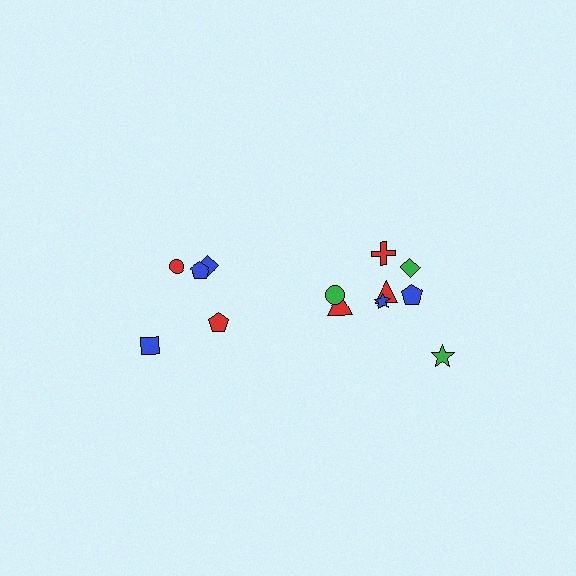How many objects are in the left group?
There are 5 objects.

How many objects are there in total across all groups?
There are 13 objects.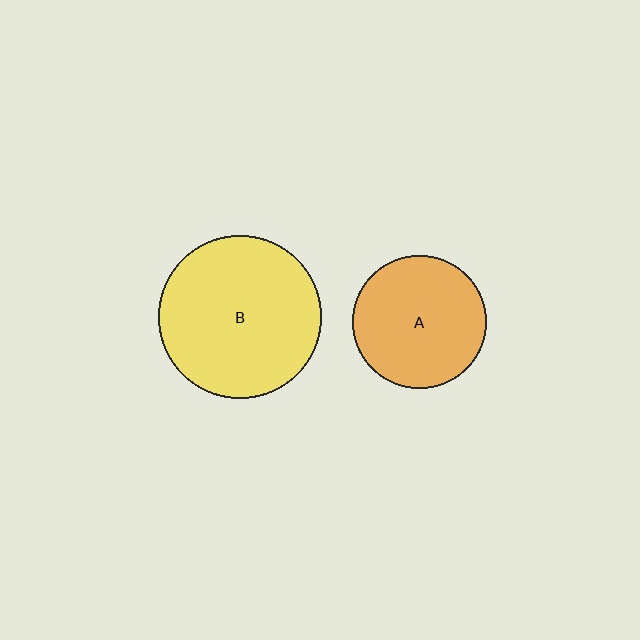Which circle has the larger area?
Circle B (yellow).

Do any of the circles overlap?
No, none of the circles overlap.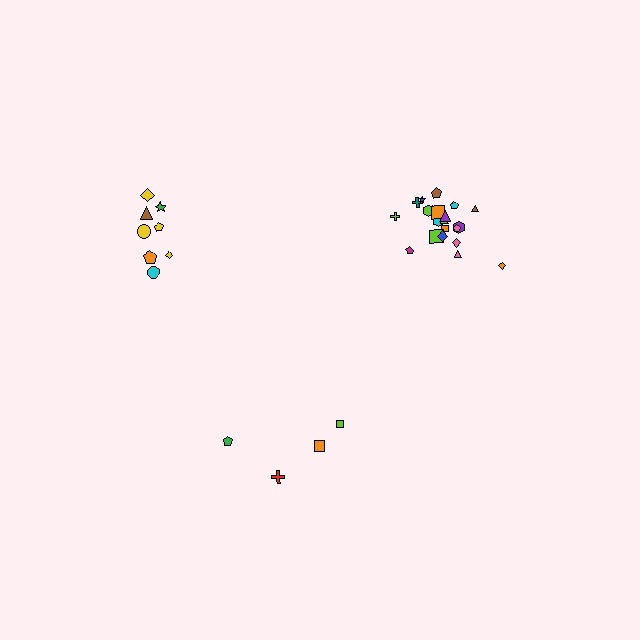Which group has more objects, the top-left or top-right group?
The top-right group.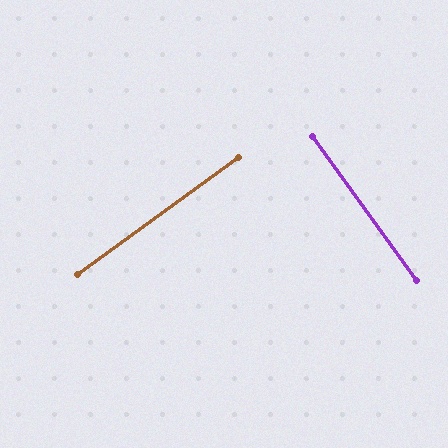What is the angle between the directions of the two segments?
Approximately 90 degrees.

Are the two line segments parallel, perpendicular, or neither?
Perpendicular — they meet at approximately 90°.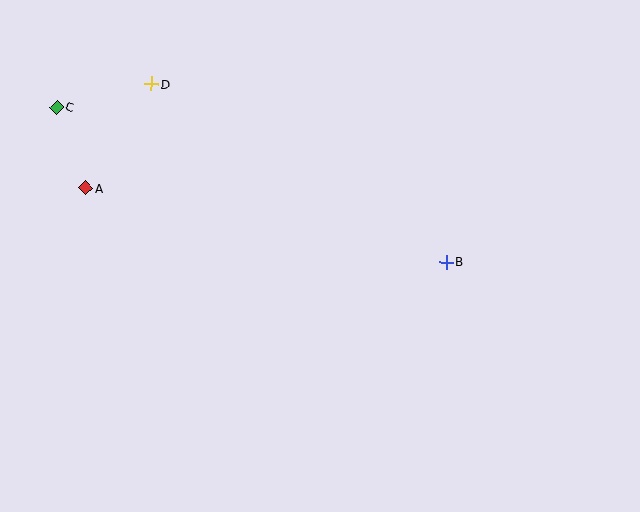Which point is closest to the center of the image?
Point B at (446, 262) is closest to the center.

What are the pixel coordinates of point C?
Point C is at (57, 107).